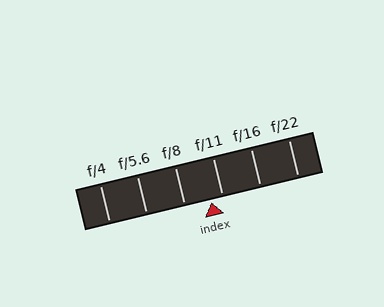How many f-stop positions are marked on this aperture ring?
There are 6 f-stop positions marked.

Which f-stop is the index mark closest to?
The index mark is closest to f/11.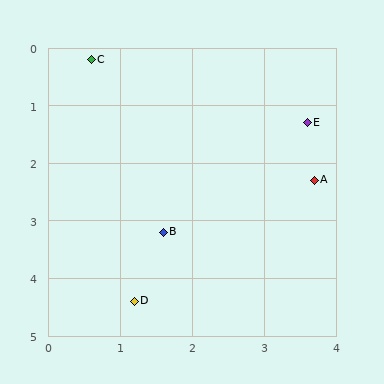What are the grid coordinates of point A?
Point A is at approximately (3.7, 2.3).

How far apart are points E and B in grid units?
Points E and B are about 2.8 grid units apart.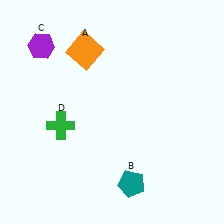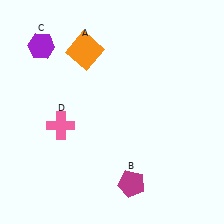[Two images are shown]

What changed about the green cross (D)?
In Image 1, D is green. In Image 2, it changed to pink.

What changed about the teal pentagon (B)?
In Image 1, B is teal. In Image 2, it changed to magenta.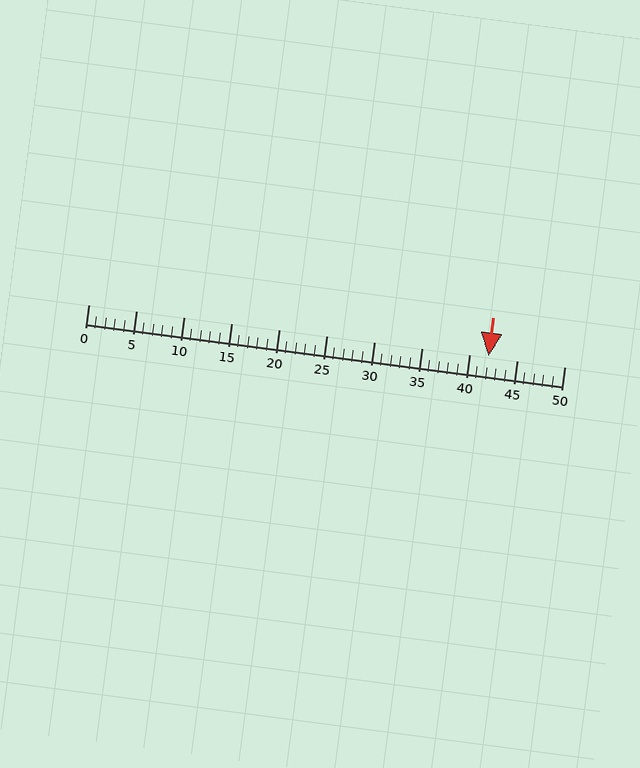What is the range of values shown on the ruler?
The ruler shows values from 0 to 50.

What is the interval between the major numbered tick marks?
The major tick marks are spaced 5 units apart.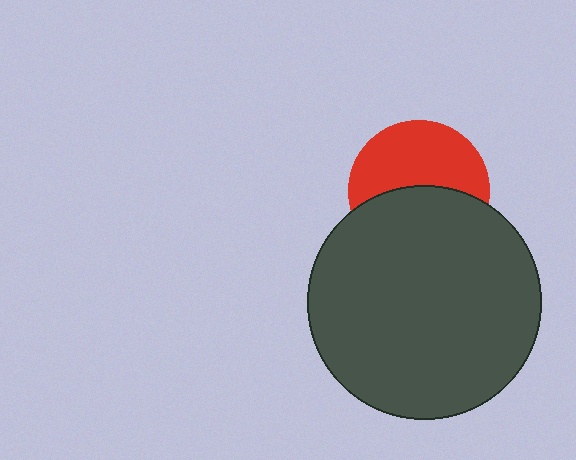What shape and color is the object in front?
The object in front is a dark gray circle.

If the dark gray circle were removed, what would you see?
You would see the complete red circle.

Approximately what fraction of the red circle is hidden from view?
Roughly 49% of the red circle is hidden behind the dark gray circle.